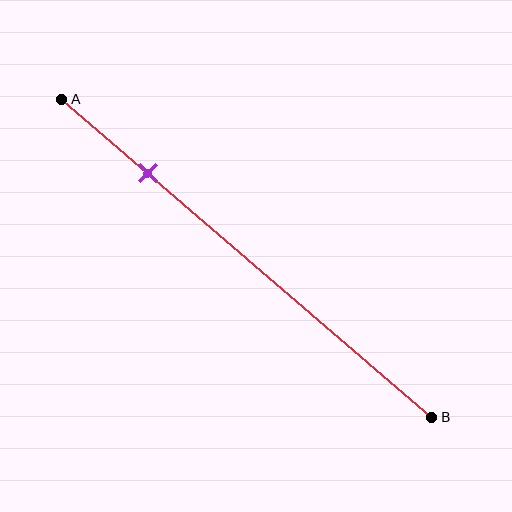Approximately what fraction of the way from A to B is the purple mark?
The purple mark is approximately 25% of the way from A to B.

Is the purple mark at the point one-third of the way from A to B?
No, the mark is at about 25% from A, not at the 33% one-third point.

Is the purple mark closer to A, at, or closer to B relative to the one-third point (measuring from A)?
The purple mark is closer to point A than the one-third point of segment AB.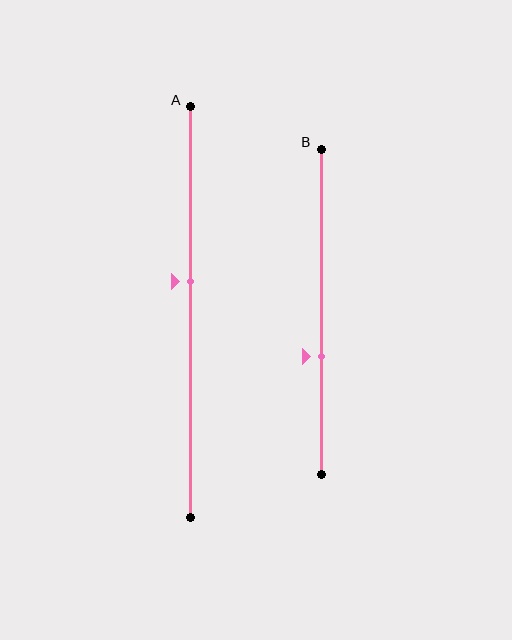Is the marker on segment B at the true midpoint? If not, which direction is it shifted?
No, the marker on segment B is shifted downward by about 14% of the segment length.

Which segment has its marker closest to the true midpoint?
Segment A has its marker closest to the true midpoint.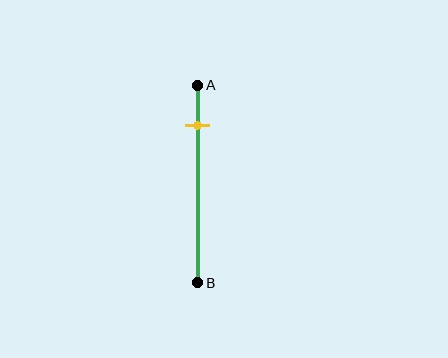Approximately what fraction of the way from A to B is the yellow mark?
The yellow mark is approximately 20% of the way from A to B.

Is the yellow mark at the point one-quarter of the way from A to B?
No, the mark is at about 20% from A, not at the 25% one-quarter point.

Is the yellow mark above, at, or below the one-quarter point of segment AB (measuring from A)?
The yellow mark is above the one-quarter point of segment AB.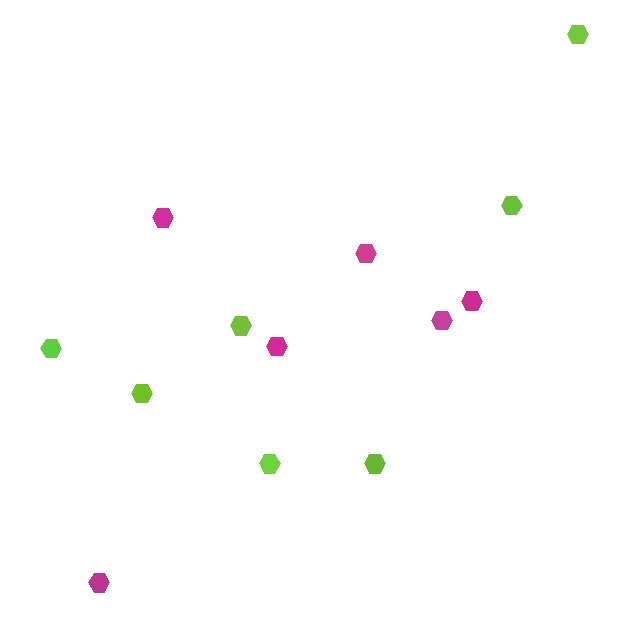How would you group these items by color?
There are 2 groups: one group of magenta hexagons (6) and one group of lime hexagons (7).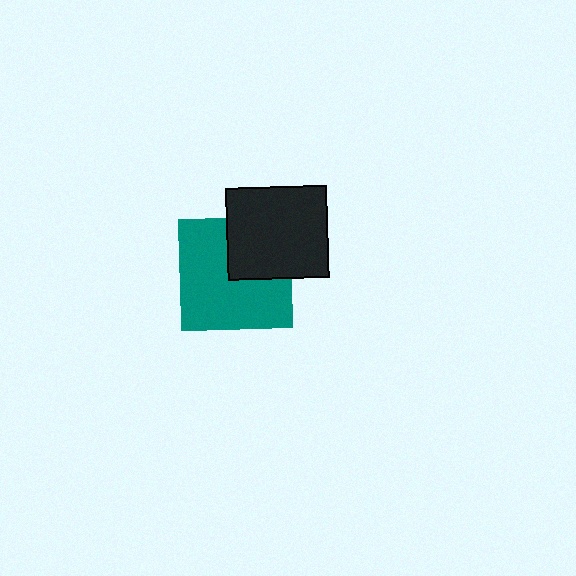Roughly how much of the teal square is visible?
Most of it is visible (roughly 67%).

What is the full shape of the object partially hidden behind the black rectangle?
The partially hidden object is a teal square.